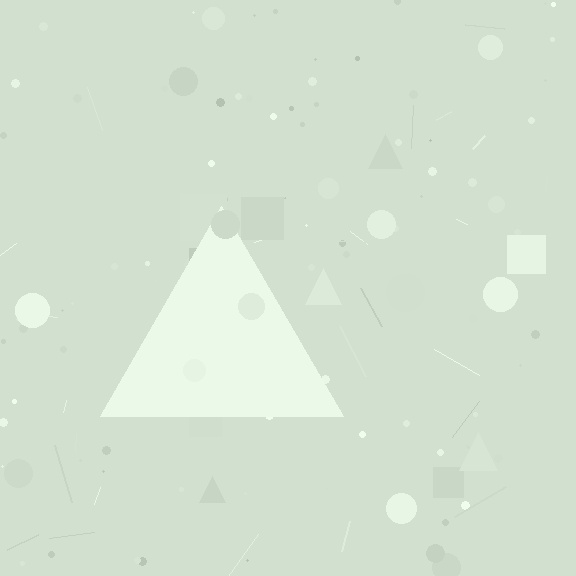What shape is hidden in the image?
A triangle is hidden in the image.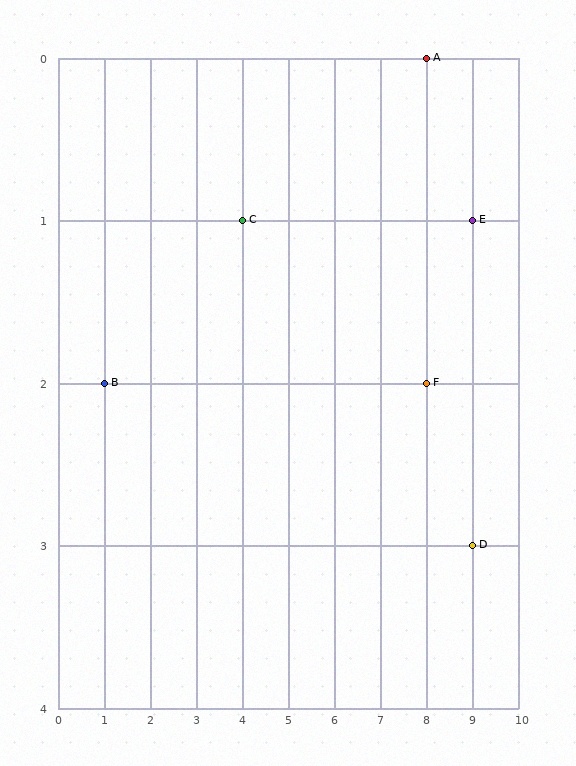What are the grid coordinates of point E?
Point E is at grid coordinates (9, 1).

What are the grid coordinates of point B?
Point B is at grid coordinates (1, 2).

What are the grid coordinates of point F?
Point F is at grid coordinates (8, 2).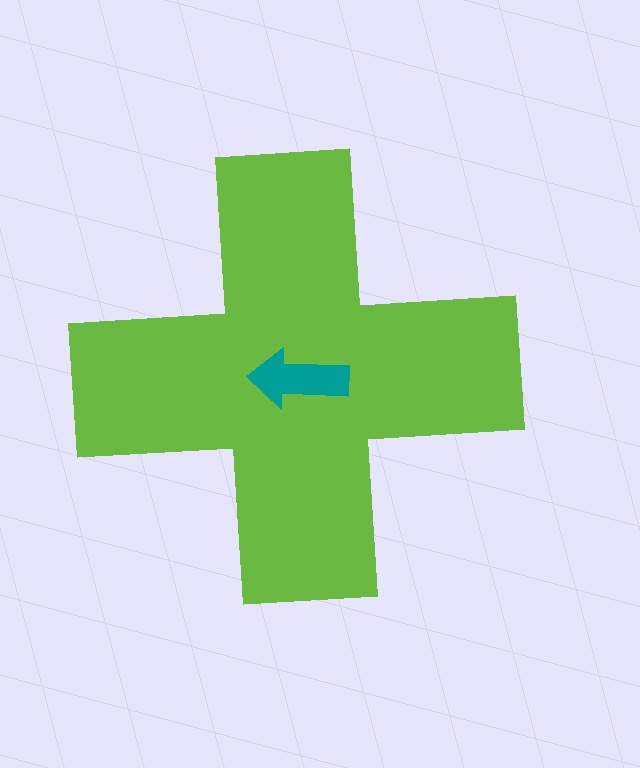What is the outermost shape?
The lime cross.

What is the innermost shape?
The teal arrow.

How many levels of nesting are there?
2.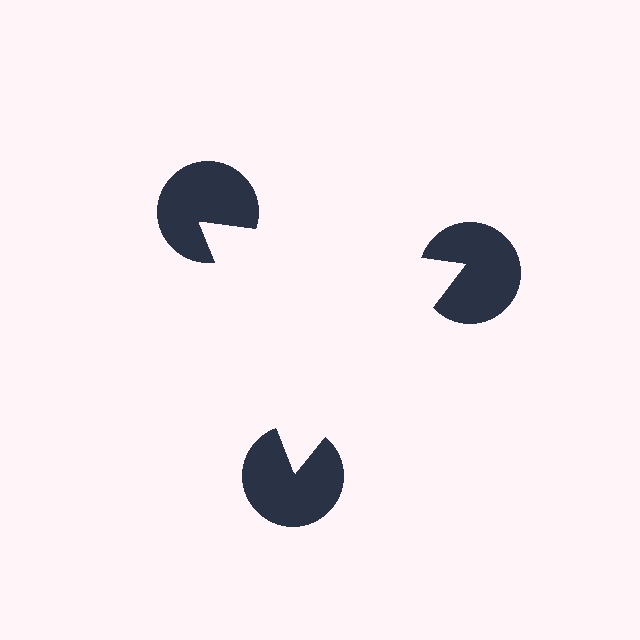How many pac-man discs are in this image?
There are 3 — one at each vertex of the illusory triangle.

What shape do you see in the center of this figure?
An illusory triangle — its edges are inferred from the aligned wedge cuts in the pac-man discs, not physically drawn.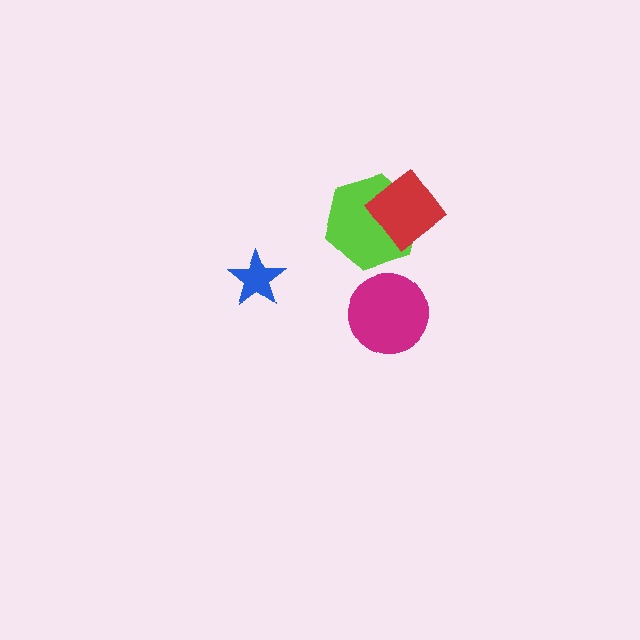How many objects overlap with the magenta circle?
0 objects overlap with the magenta circle.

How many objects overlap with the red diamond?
1 object overlaps with the red diamond.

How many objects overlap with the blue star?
0 objects overlap with the blue star.